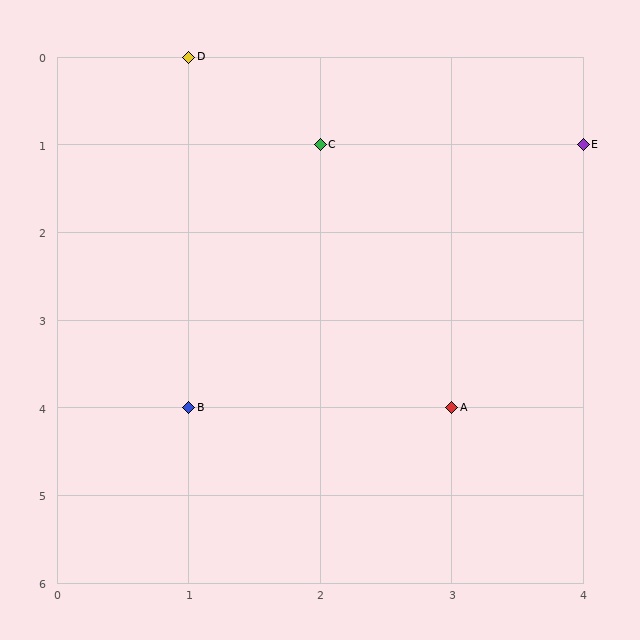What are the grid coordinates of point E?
Point E is at grid coordinates (4, 1).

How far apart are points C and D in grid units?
Points C and D are 1 column and 1 row apart (about 1.4 grid units diagonally).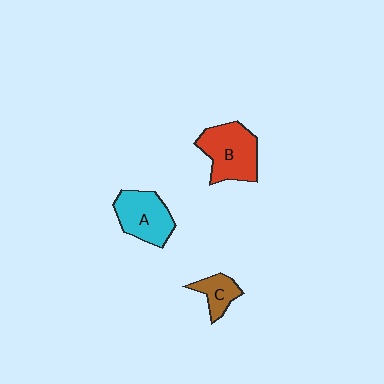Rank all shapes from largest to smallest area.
From largest to smallest: B (red), A (cyan), C (brown).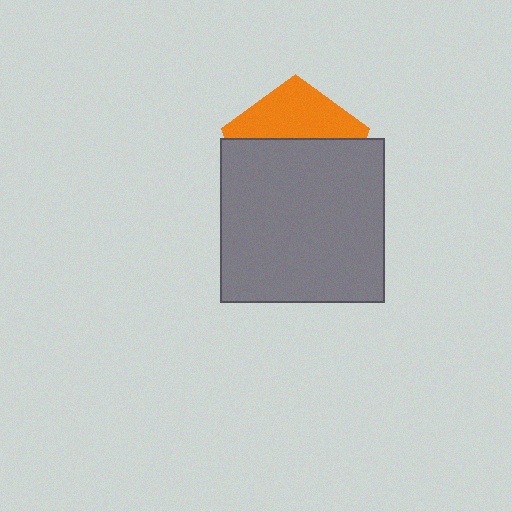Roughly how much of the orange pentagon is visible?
A small part of it is visible (roughly 37%).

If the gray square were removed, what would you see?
You would see the complete orange pentagon.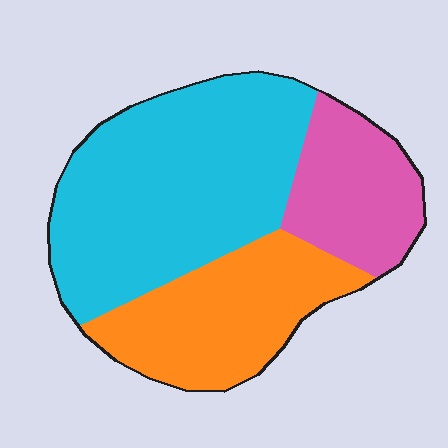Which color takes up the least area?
Pink, at roughly 20%.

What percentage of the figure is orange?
Orange takes up about one quarter (1/4) of the figure.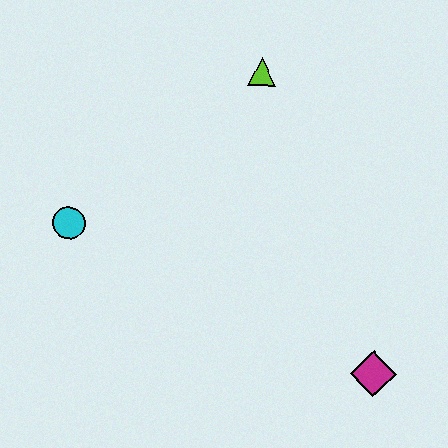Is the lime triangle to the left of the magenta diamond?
Yes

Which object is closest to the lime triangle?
The cyan circle is closest to the lime triangle.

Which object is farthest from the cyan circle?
The magenta diamond is farthest from the cyan circle.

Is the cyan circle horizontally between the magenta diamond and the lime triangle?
No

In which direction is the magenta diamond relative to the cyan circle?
The magenta diamond is to the right of the cyan circle.